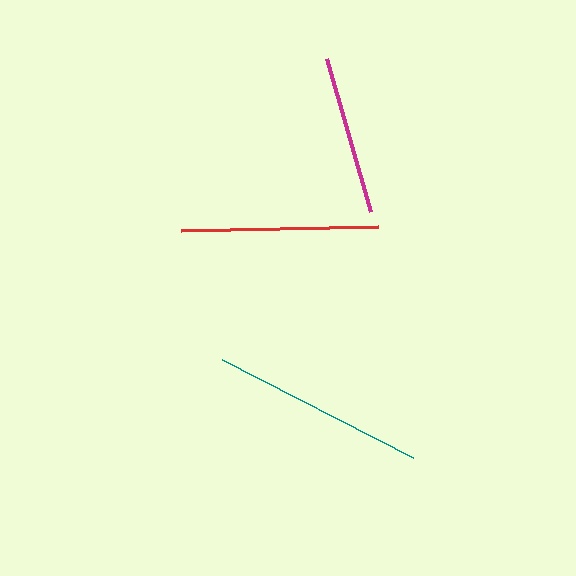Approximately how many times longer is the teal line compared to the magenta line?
The teal line is approximately 1.3 times the length of the magenta line.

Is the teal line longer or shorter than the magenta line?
The teal line is longer than the magenta line.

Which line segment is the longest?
The teal line is the longest at approximately 214 pixels.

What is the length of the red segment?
The red segment is approximately 197 pixels long.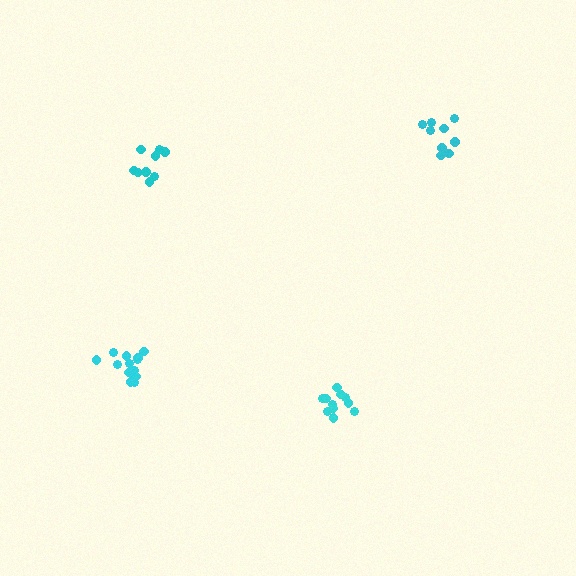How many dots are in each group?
Group 1: 9 dots, Group 2: 13 dots, Group 3: 9 dots, Group 4: 11 dots (42 total).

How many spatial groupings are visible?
There are 4 spatial groupings.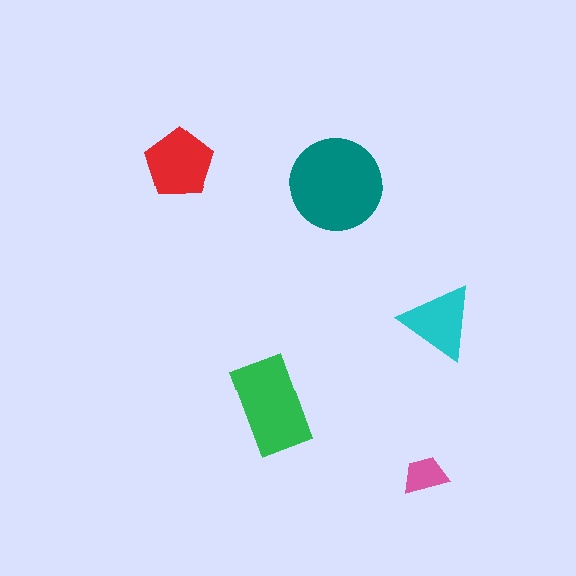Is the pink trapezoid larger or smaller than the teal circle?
Smaller.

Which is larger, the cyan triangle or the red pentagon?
The red pentagon.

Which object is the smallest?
The pink trapezoid.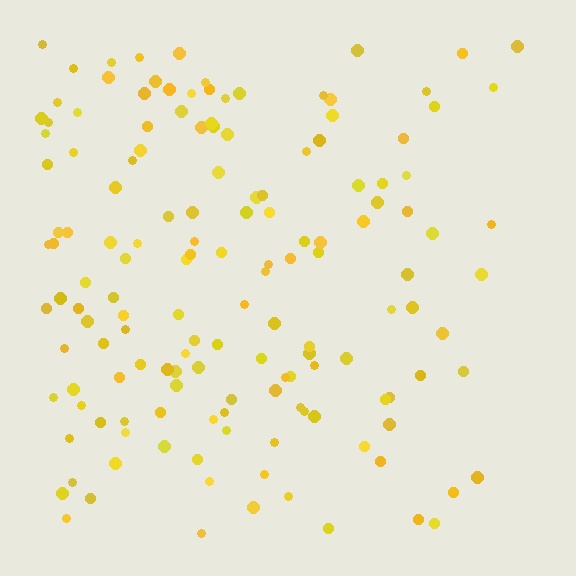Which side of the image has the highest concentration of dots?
The left.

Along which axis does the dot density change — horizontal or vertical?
Horizontal.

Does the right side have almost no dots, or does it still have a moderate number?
Still a moderate number, just noticeably fewer than the left.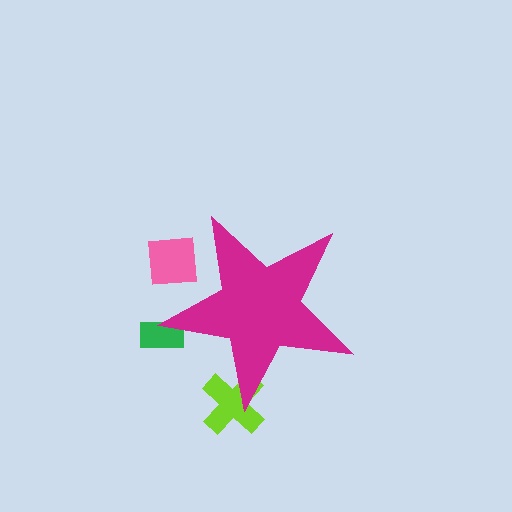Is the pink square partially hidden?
Yes, the pink square is partially hidden behind the magenta star.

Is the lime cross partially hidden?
Yes, the lime cross is partially hidden behind the magenta star.